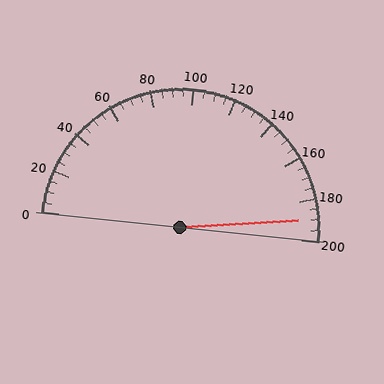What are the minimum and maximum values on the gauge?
The gauge ranges from 0 to 200.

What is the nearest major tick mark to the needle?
The nearest major tick mark is 200.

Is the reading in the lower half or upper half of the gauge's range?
The reading is in the upper half of the range (0 to 200).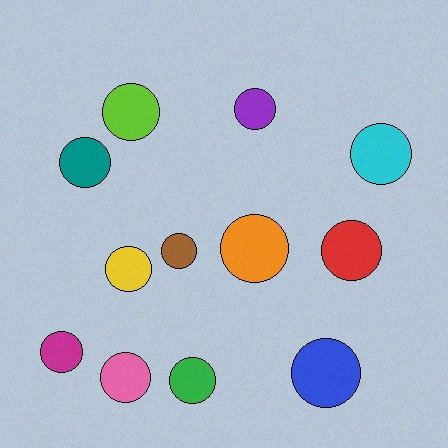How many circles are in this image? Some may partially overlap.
There are 12 circles.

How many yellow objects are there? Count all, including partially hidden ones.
There is 1 yellow object.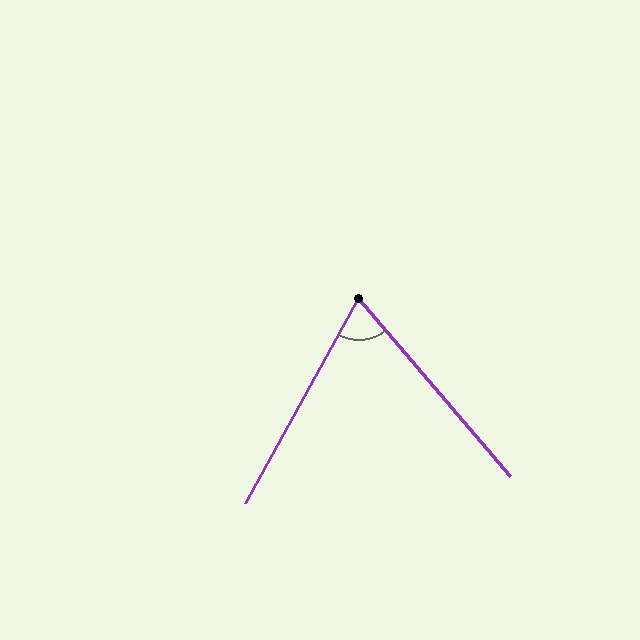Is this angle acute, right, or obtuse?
It is acute.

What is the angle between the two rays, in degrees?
Approximately 69 degrees.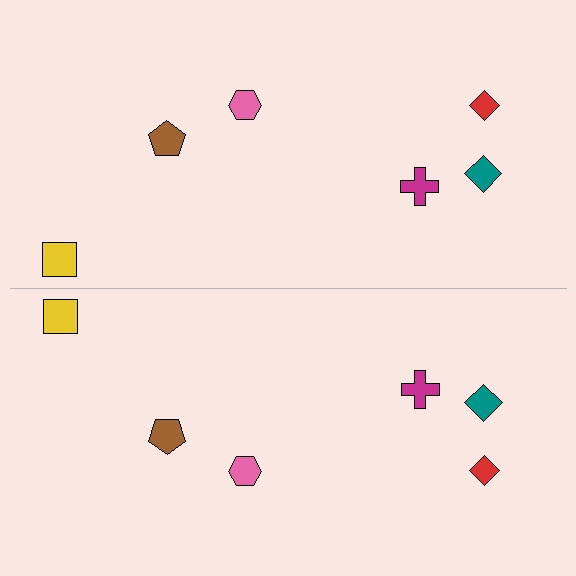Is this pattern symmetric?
Yes, this pattern has bilateral (reflection) symmetry.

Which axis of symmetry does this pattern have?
The pattern has a horizontal axis of symmetry running through the center of the image.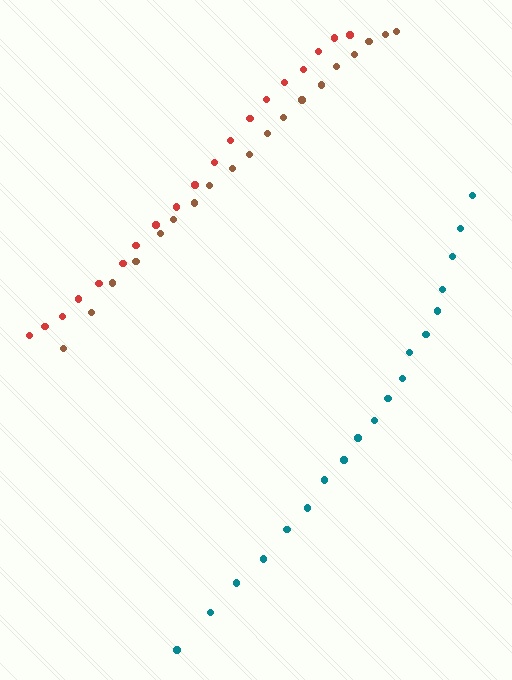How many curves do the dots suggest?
There are 3 distinct paths.